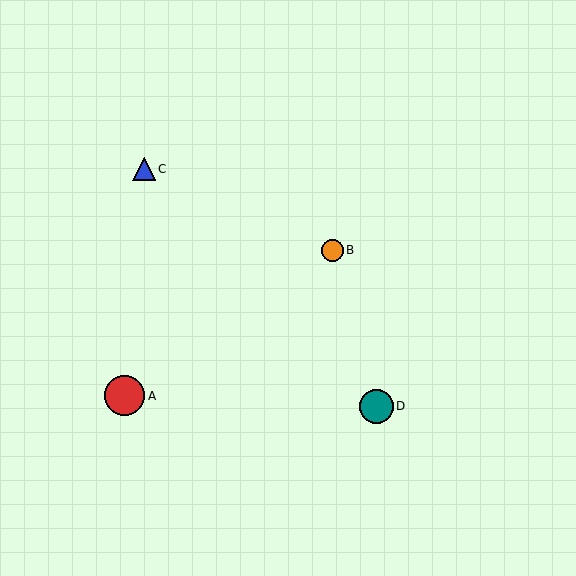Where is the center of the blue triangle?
The center of the blue triangle is at (144, 169).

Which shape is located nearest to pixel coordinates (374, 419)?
The teal circle (labeled D) at (376, 406) is nearest to that location.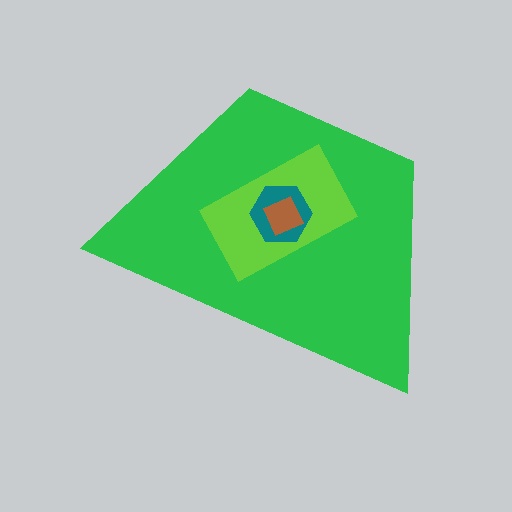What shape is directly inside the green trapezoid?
The lime rectangle.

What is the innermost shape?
The brown diamond.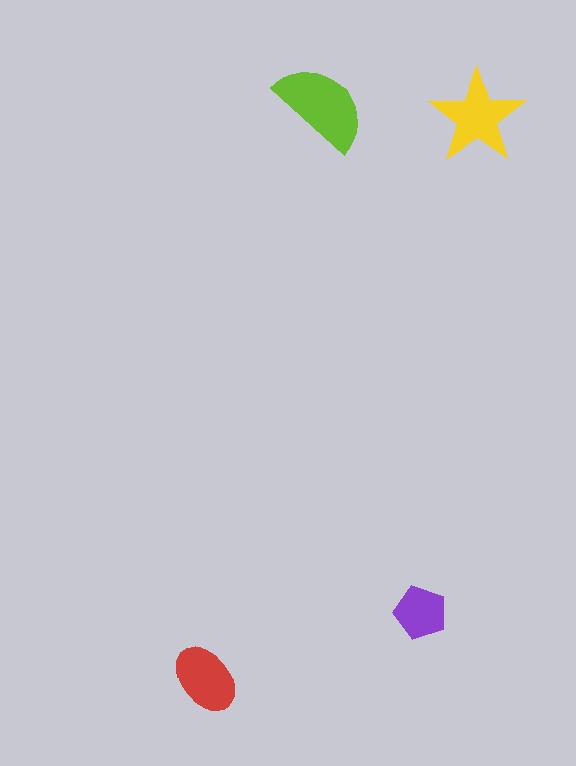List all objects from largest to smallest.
The lime semicircle, the yellow star, the red ellipse, the purple pentagon.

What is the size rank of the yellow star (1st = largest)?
2nd.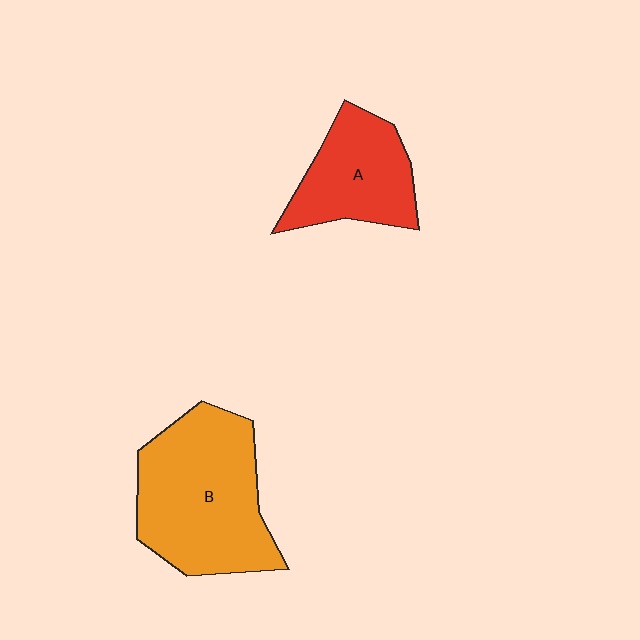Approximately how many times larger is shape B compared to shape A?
Approximately 1.6 times.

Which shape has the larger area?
Shape B (orange).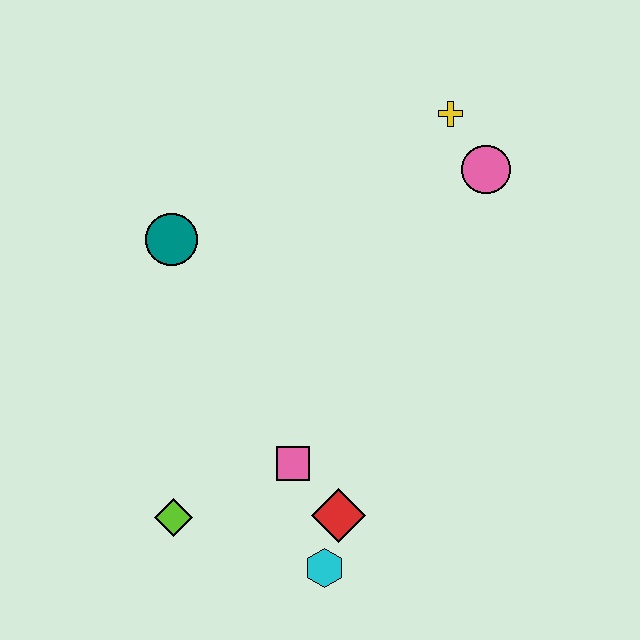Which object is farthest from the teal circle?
The cyan hexagon is farthest from the teal circle.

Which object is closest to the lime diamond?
The pink square is closest to the lime diamond.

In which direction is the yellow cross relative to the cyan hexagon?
The yellow cross is above the cyan hexagon.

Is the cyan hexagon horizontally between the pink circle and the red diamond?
No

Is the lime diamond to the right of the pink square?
No